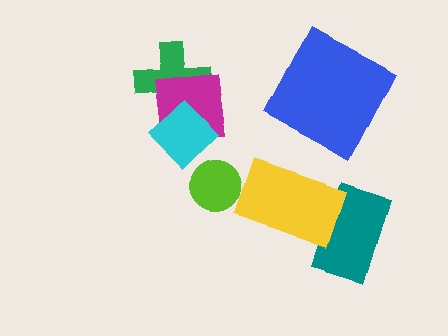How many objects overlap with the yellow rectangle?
1 object overlaps with the yellow rectangle.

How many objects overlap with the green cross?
2 objects overlap with the green cross.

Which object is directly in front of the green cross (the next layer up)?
The magenta square is directly in front of the green cross.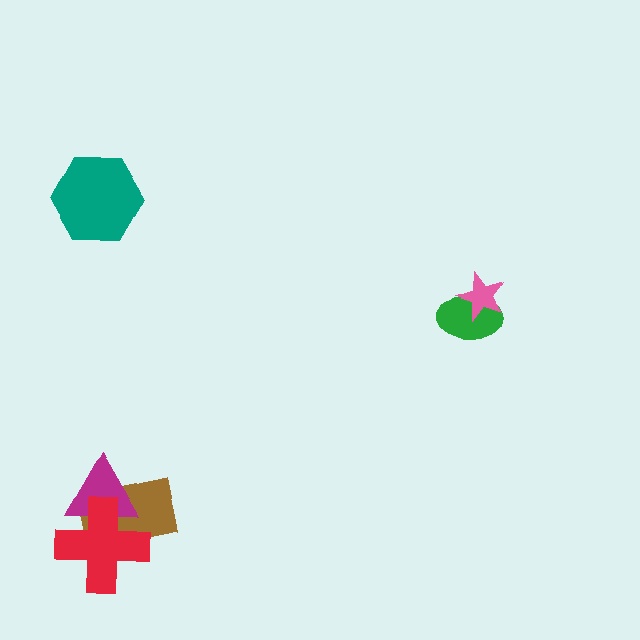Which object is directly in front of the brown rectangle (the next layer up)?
The magenta triangle is directly in front of the brown rectangle.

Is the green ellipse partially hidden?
Yes, it is partially covered by another shape.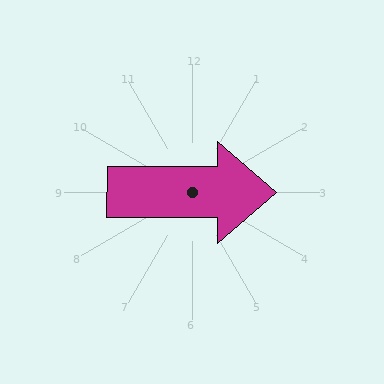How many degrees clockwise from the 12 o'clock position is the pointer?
Approximately 90 degrees.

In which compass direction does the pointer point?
East.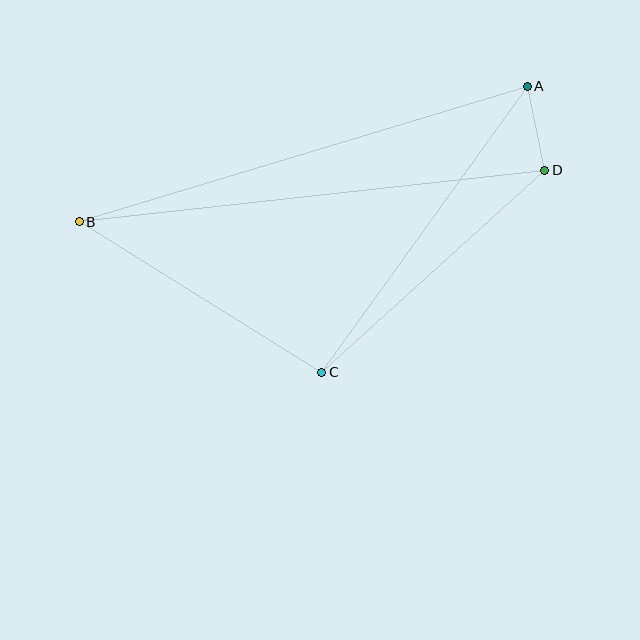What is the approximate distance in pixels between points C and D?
The distance between C and D is approximately 301 pixels.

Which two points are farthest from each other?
Points B and D are farthest from each other.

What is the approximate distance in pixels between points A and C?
The distance between A and C is approximately 352 pixels.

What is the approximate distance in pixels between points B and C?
The distance between B and C is approximately 285 pixels.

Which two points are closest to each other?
Points A and D are closest to each other.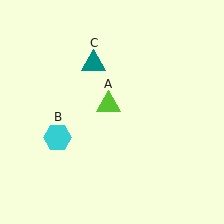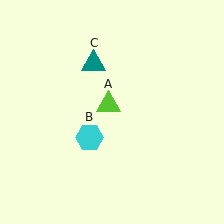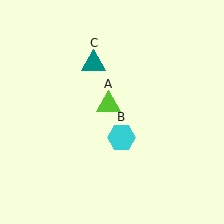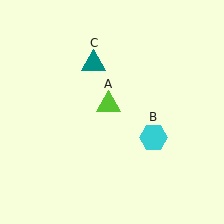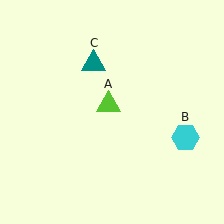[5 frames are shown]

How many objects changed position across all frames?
1 object changed position: cyan hexagon (object B).